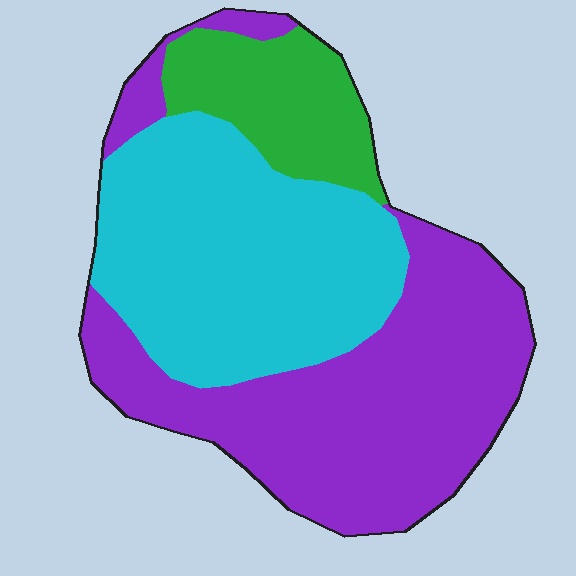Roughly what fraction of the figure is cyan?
Cyan covers about 40% of the figure.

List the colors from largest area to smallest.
From largest to smallest: purple, cyan, green.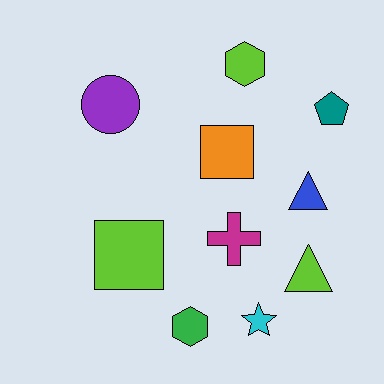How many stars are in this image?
There is 1 star.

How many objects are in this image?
There are 10 objects.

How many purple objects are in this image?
There is 1 purple object.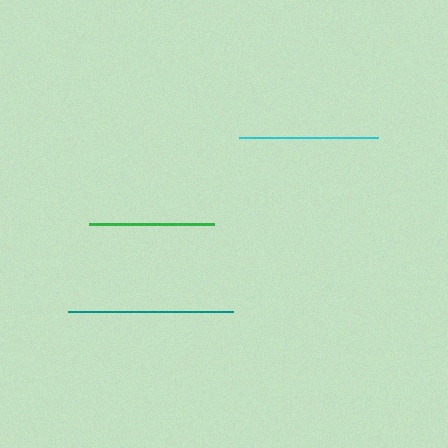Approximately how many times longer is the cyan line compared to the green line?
The cyan line is approximately 1.1 times the length of the green line.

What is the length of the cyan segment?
The cyan segment is approximately 138 pixels long.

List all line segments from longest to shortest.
From longest to shortest: teal, cyan, green.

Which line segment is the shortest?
The green line is the shortest at approximately 125 pixels.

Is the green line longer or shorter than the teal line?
The teal line is longer than the green line.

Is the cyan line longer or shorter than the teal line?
The teal line is longer than the cyan line.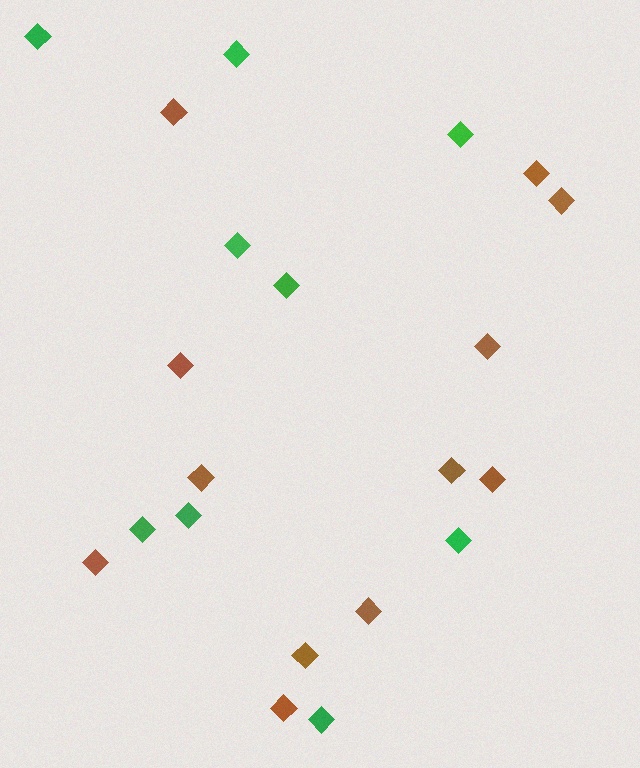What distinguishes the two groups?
There are 2 groups: one group of brown diamonds (12) and one group of green diamonds (9).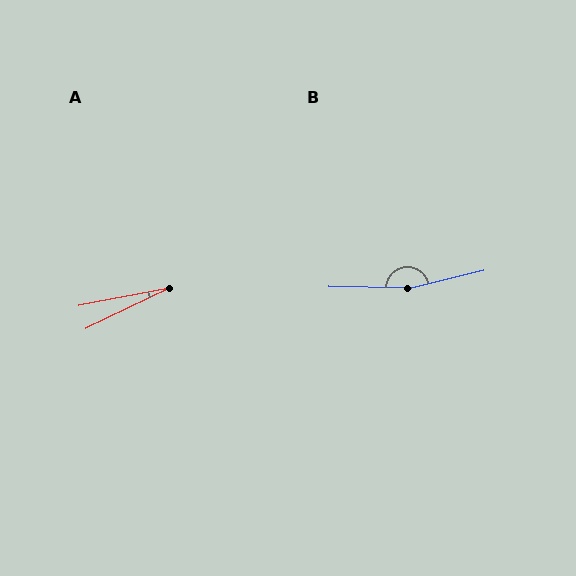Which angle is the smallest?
A, at approximately 15 degrees.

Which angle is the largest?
B, at approximately 165 degrees.